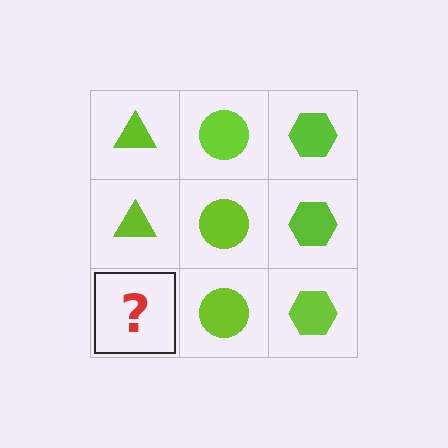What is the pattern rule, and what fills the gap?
The rule is that each column has a consistent shape. The gap should be filled with a lime triangle.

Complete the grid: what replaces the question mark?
The question mark should be replaced with a lime triangle.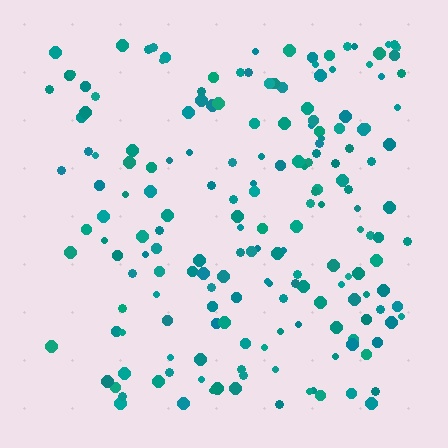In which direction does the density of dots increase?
From left to right, with the right side densest.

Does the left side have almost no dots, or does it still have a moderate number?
Still a moderate number, just noticeably fewer than the right.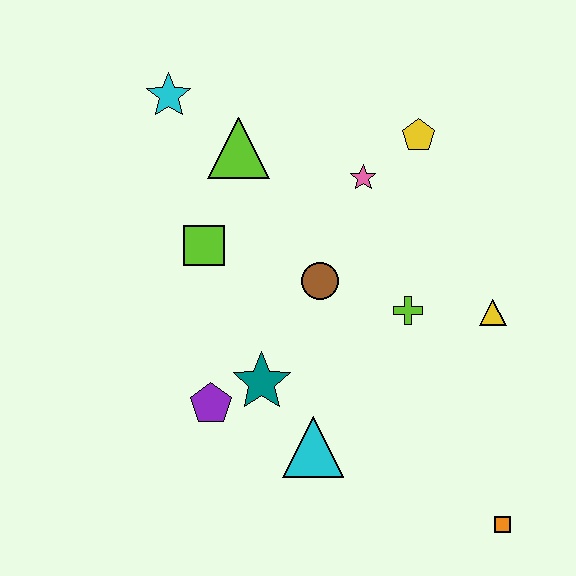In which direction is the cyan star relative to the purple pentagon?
The cyan star is above the purple pentagon.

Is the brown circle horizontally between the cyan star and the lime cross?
Yes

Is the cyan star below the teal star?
No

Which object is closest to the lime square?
The lime triangle is closest to the lime square.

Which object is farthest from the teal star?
The cyan star is farthest from the teal star.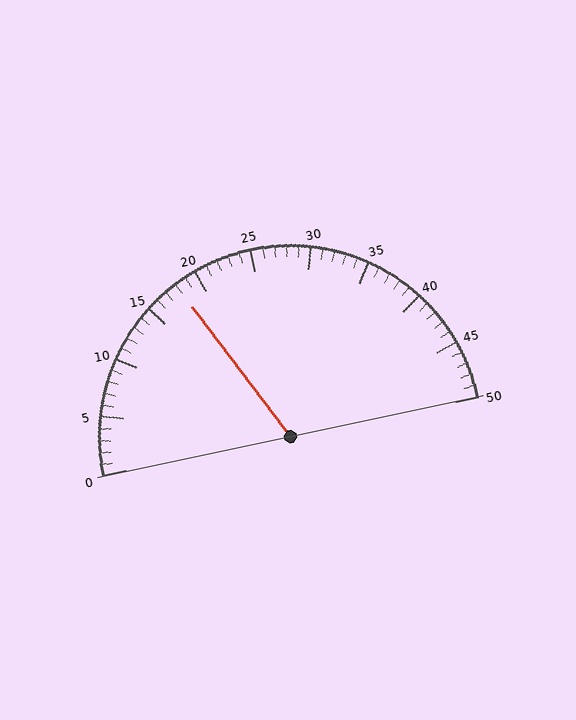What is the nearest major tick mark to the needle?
The nearest major tick mark is 20.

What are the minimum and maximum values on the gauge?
The gauge ranges from 0 to 50.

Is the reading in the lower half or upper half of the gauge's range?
The reading is in the lower half of the range (0 to 50).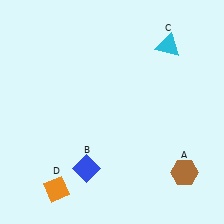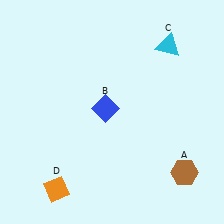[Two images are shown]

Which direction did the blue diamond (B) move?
The blue diamond (B) moved up.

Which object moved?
The blue diamond (B) moved up.